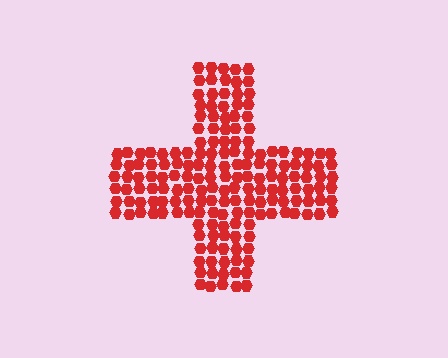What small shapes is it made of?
It is made of small hexagons.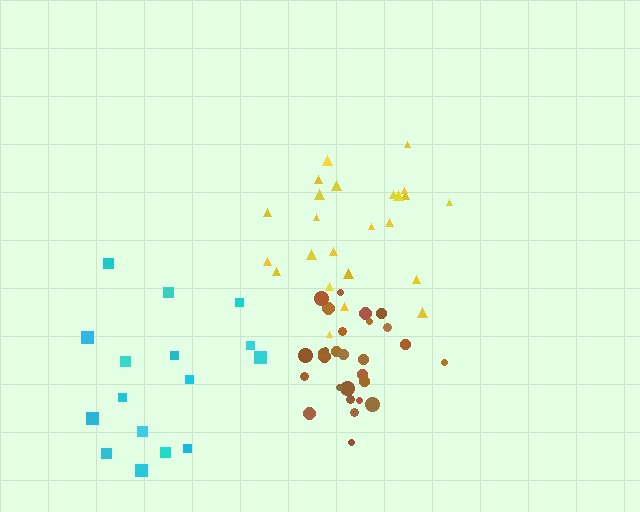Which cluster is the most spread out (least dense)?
Cyan.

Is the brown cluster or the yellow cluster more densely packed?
Brown.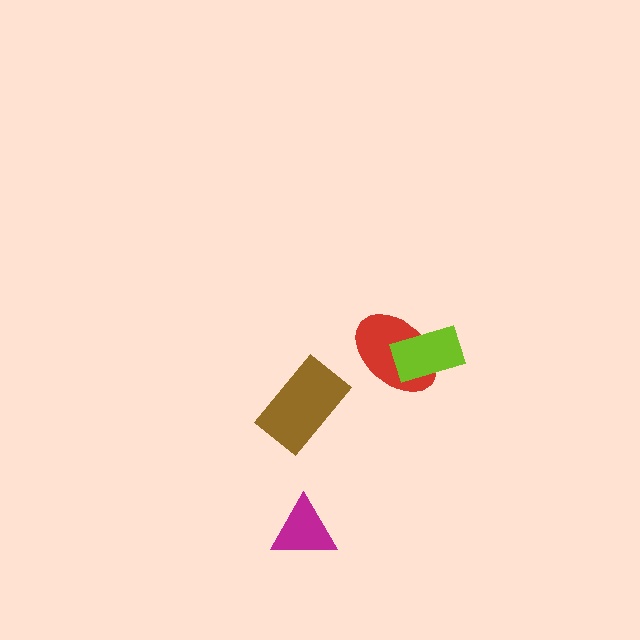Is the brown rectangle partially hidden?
No, no other shape covers it.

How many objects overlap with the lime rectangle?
1 object overlaps with the lime rectangle.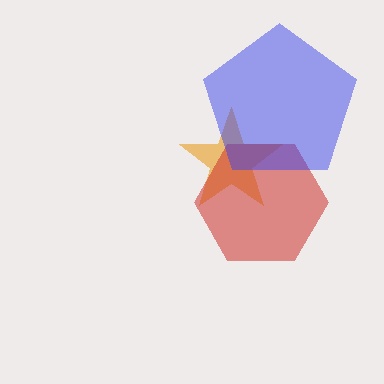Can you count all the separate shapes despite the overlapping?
Yes, there are 3 separate shapes.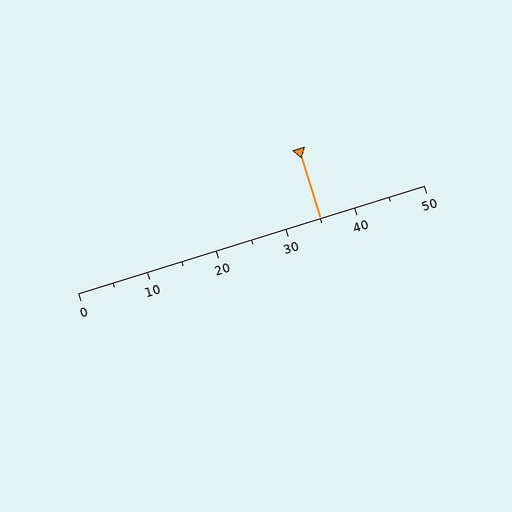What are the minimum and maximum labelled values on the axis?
The axis runs from 0 to 50.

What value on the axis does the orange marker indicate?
The marker indicates approximately 35.